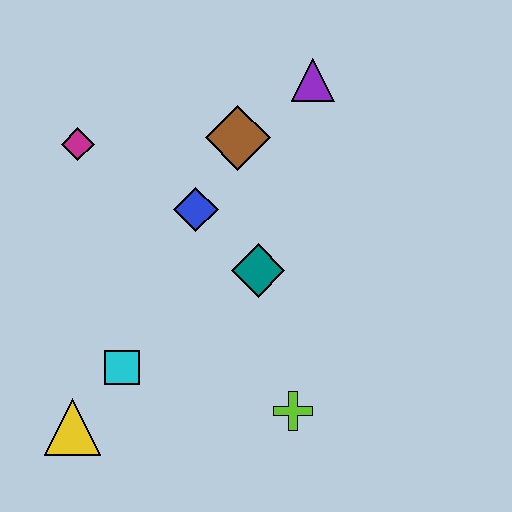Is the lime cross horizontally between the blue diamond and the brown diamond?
No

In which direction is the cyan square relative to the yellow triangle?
The cyan square is above the yellow triangle.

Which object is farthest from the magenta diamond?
The lime cross is farthest from the magenta diamond.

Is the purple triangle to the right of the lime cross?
Yes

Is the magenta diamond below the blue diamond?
No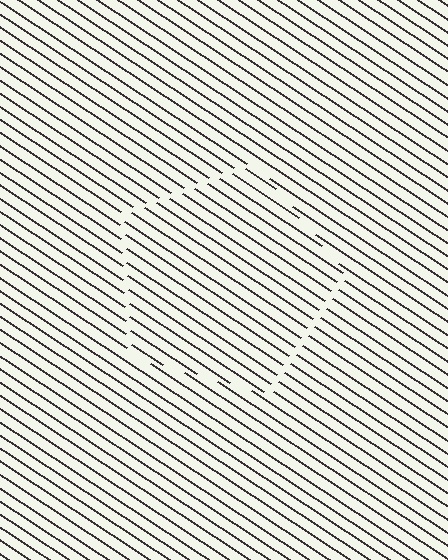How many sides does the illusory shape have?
5 sides — the line-ends trace a pentagon.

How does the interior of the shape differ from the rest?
The interior of the shape contains the same grating, shifted by half a period — the contour is defined by the phase discontinuity where line-ends from the inner and outer gratings abut.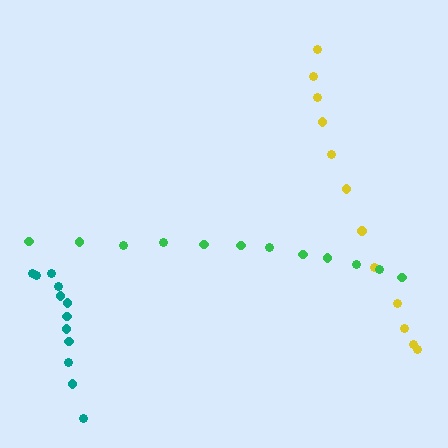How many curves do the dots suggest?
There are 3 distinct paths.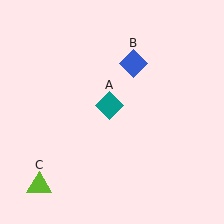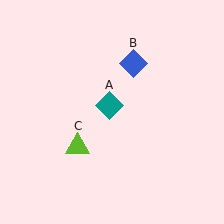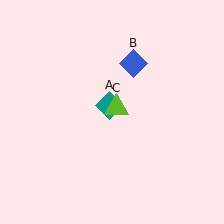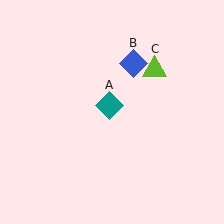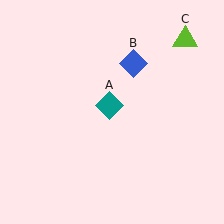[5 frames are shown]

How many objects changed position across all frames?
1 object changed position: lime triangle (object C).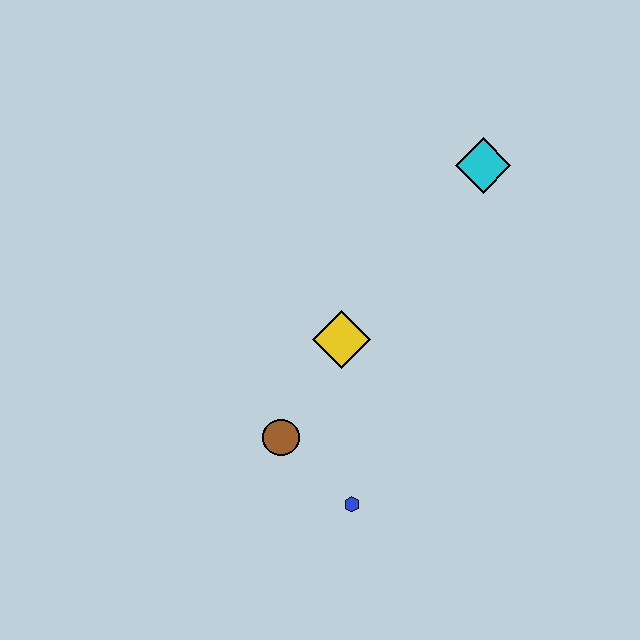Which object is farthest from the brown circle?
The cyan diamond is farthest from the brown circle.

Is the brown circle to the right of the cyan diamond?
No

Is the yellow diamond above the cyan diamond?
No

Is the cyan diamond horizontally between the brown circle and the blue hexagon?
No